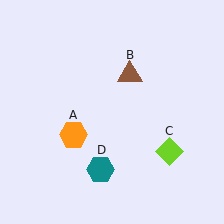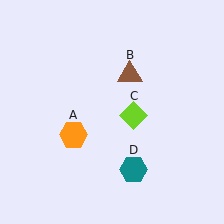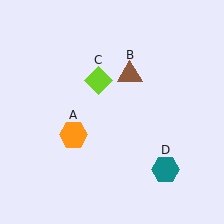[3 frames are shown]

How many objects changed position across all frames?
2 objects changed position: lime diamond (object C), teal hexagon (object D).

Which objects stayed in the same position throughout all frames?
Orange hexagon (object A) and brown triangle (object B) remained stationary.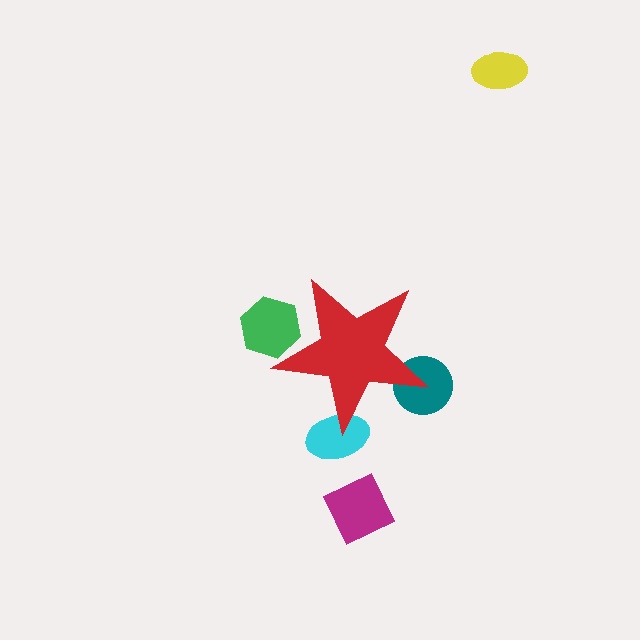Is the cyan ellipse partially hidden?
Yes, the cyan ellipse is partially hidden behind the red star.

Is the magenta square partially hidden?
No, the magenta square is fully visible.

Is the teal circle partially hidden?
Yes, the teal circle is partially hidden behind the red star.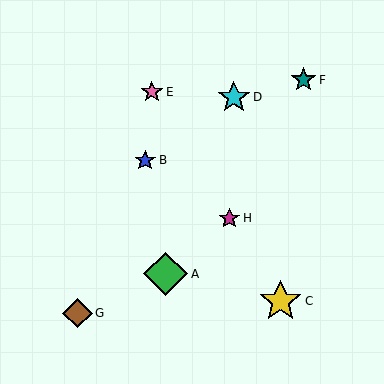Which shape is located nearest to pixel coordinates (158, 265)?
The green diamond (labeled A) at (166, 274) is nearest to that location.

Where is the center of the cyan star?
The center of the cyan star is at (234, 97).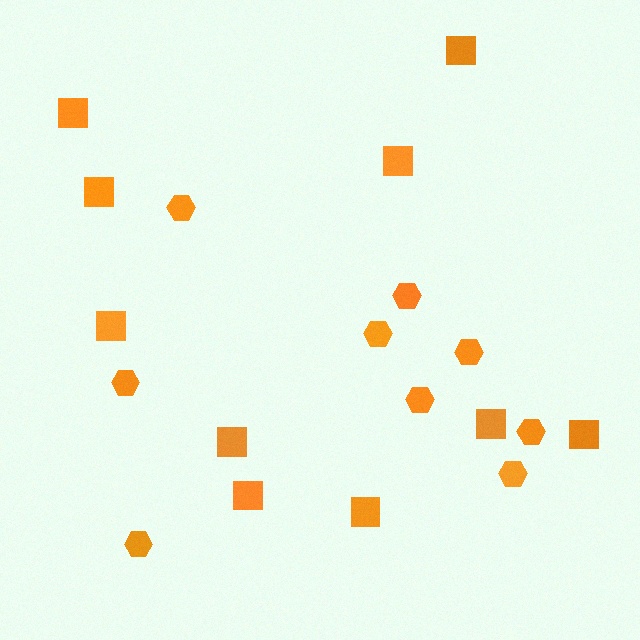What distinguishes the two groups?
There are 2 groups: one group of hexagons (9) and one group of squares (10).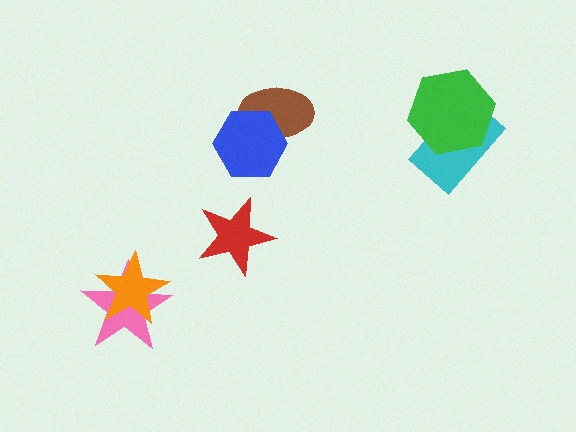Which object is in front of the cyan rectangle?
The green hexagon is in front of the cyan rectangle.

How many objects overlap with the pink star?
1 object overlaps with the pink star.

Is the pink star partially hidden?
Yes, it is partially covered by another shape.